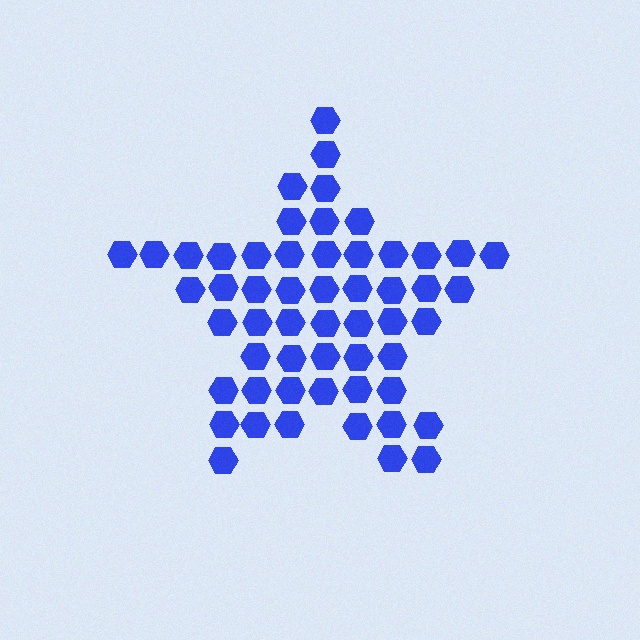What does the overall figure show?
The overall figure shows a star.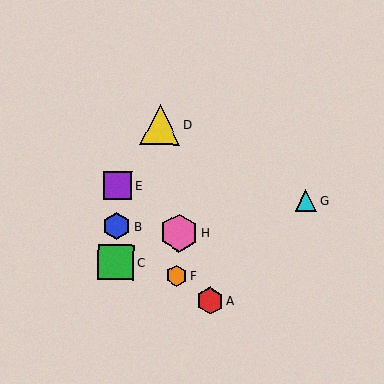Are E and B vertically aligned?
Yes, both are at x≈118.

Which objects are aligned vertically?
Objects B, C, E are aligned vertically.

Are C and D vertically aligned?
No, C is at x≈116 and D is at x≈160.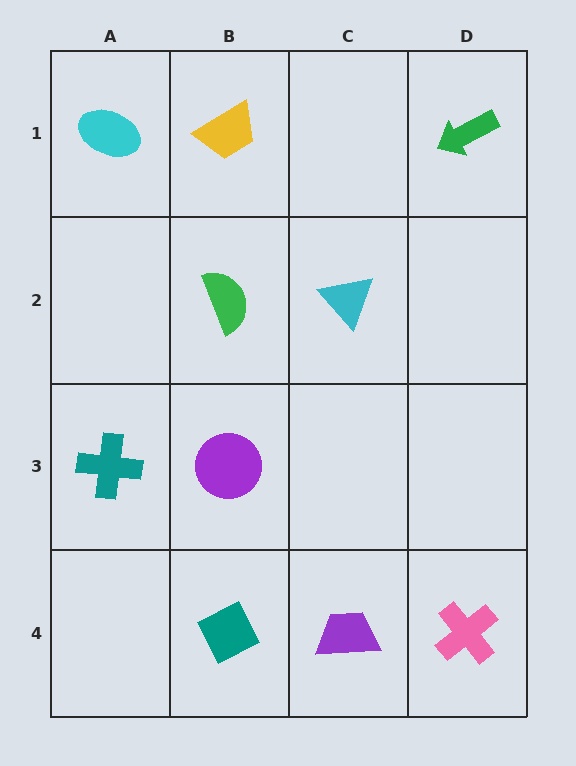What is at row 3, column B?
A purple circle.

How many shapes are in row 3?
2 shapes.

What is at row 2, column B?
A green semicircle.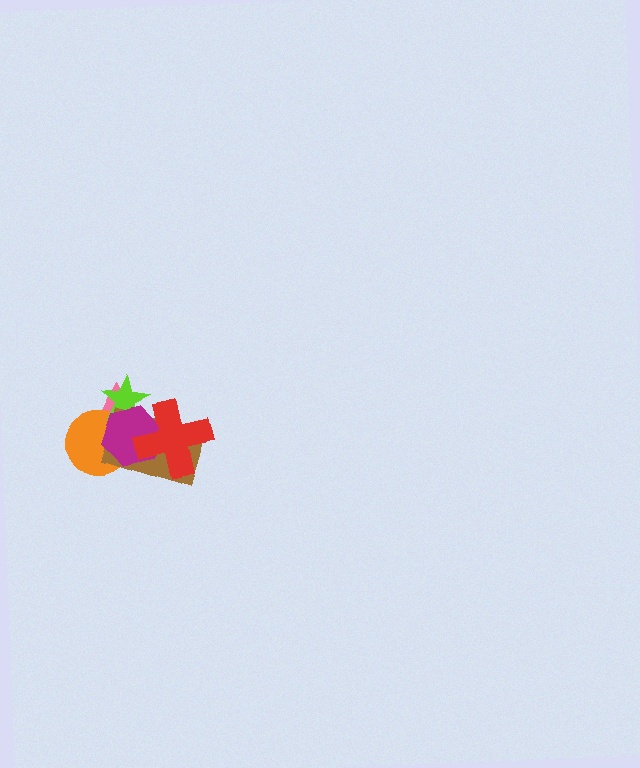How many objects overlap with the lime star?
4 objects overlap with the lime star.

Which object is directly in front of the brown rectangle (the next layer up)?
The magenta hexagon is directly in front of the brown rectangle.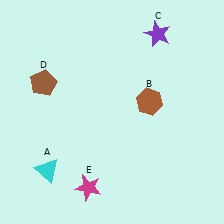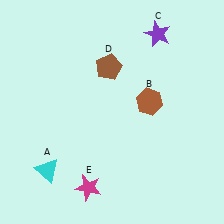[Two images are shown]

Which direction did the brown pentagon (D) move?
The brown pentagon (D) moved right.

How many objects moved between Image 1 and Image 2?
1 object moved between the two images.